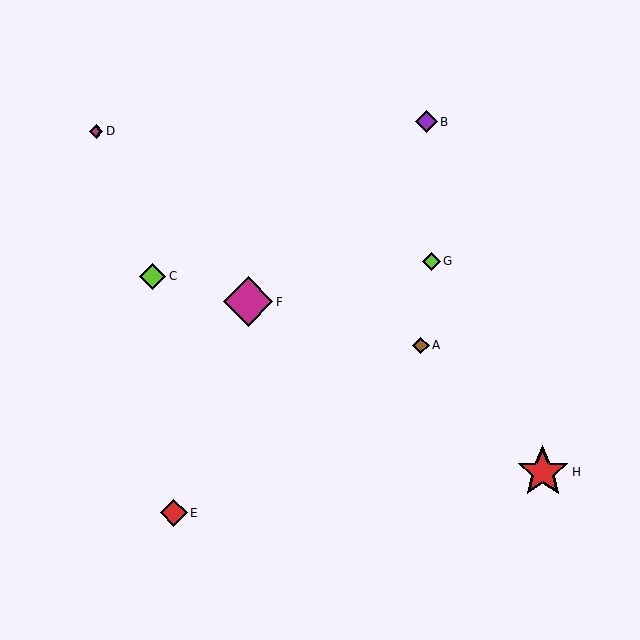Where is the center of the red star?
The center of the red star is at (543, 472).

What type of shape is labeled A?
Shape A is a brown diamond.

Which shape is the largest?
The red star (labeled H) is the largest.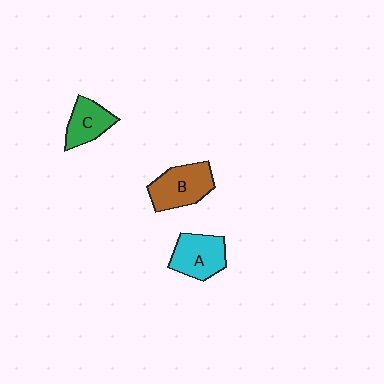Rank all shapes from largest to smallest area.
From largest to smallest: B (brown), A (cyan), C (green).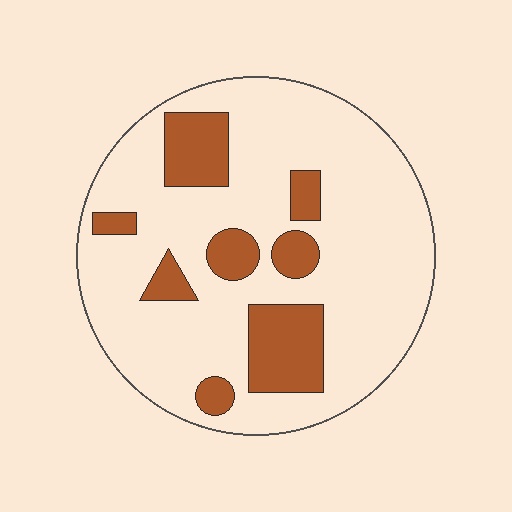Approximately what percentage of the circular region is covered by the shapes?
Approximately 20%.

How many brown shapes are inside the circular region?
8.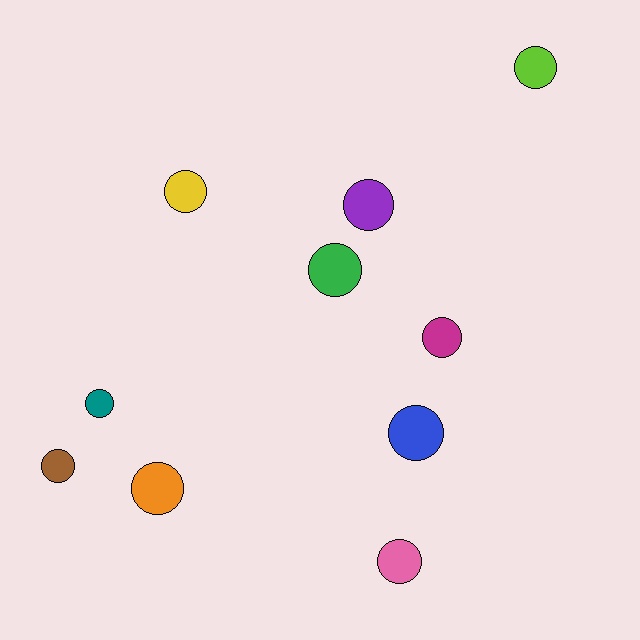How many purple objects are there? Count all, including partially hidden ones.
There is 1 purple object.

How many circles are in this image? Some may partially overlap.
There are 10 circles.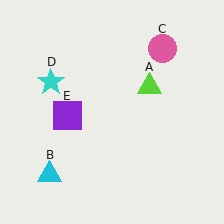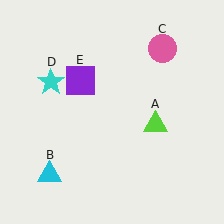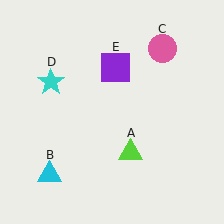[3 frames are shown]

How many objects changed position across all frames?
2 objects changed position: lime triangle (object A), purple square (object E).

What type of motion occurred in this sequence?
The lime triangle (object A), purple square (object E) rotated clockwise around the center of the scene.